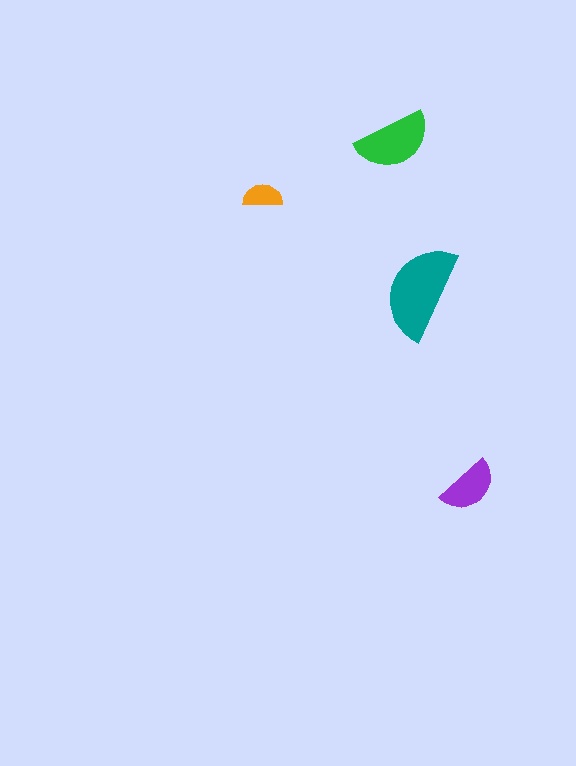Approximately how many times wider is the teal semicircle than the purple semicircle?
About 1.5 times wider.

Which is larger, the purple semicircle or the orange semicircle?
The purple one.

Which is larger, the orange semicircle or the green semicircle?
The green one.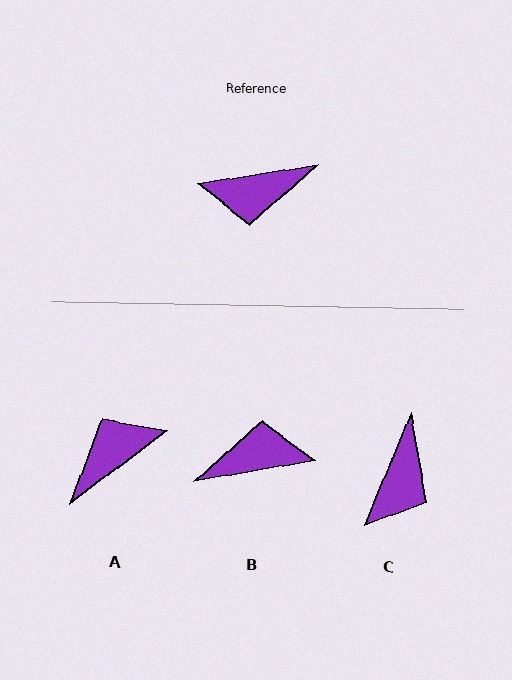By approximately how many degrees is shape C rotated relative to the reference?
Approximately 58 degrees counter-clockwise.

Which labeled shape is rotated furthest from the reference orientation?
B, about 179 degrees away.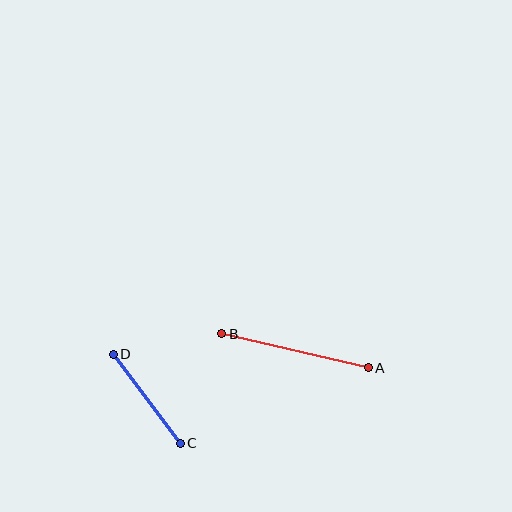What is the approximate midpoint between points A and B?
The midpoint is at approximately (295, 351) pixels.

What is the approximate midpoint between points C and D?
The midpoint is at approximately (147, 399) pixels.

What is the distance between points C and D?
The distance is approximately 111 pixels.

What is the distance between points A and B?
The distance is approximately 150 pixels.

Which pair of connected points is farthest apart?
Points A and B are farthest apart.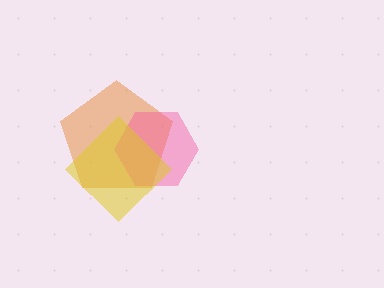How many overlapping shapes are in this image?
There are 3 overlapping shapes in the image.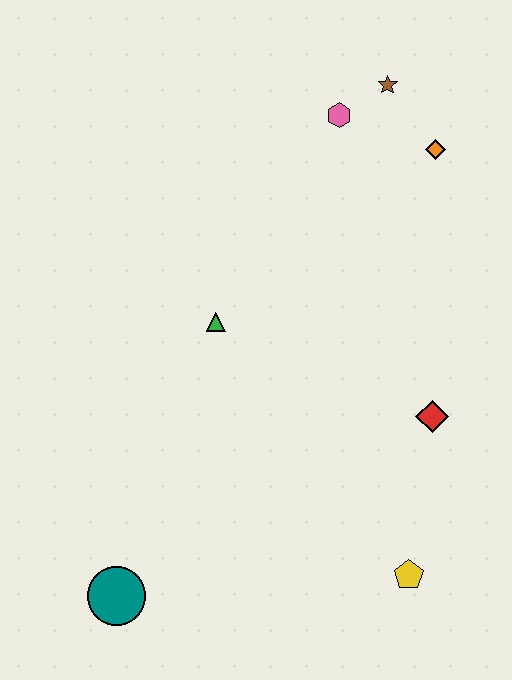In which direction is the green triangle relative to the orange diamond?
The green triangle is to the left of the orange diamond.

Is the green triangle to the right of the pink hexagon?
No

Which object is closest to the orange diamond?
The brown star is closest to the orange diamond.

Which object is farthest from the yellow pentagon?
The brown star is farthest from the yellow pentagon.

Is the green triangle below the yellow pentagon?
No